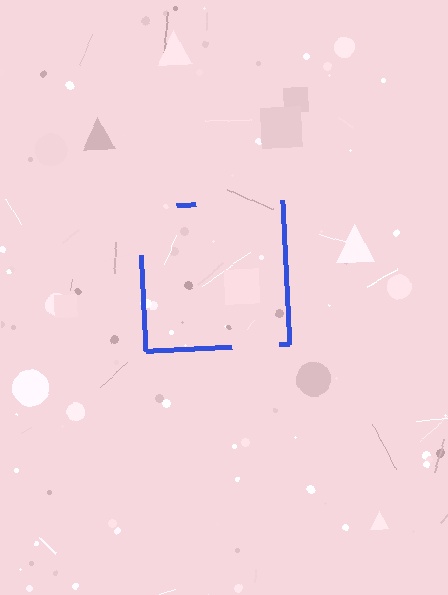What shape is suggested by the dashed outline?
The dashed outline suggests a square.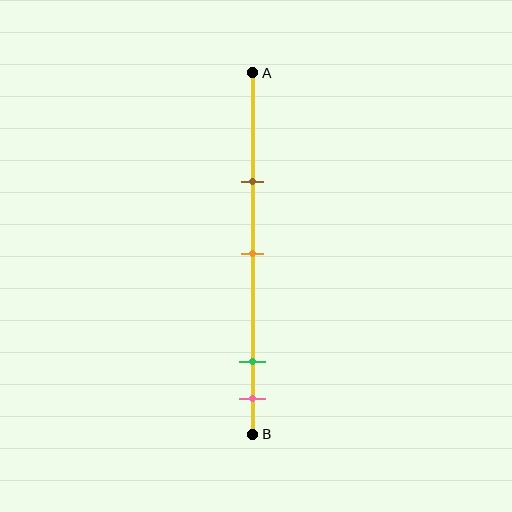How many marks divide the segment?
There are 4 marks dividing the segment.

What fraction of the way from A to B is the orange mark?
The orange mark is approximately 50% (0.5) of the way from A to B.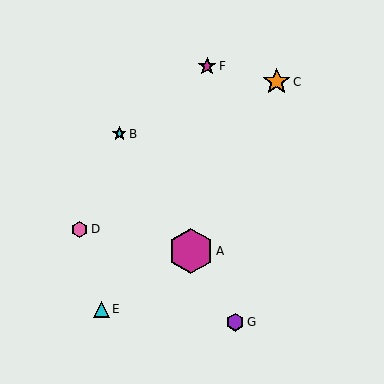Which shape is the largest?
The magenta hexagon (labeled A) is the largest.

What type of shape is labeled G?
Shape G is a purple hexagon.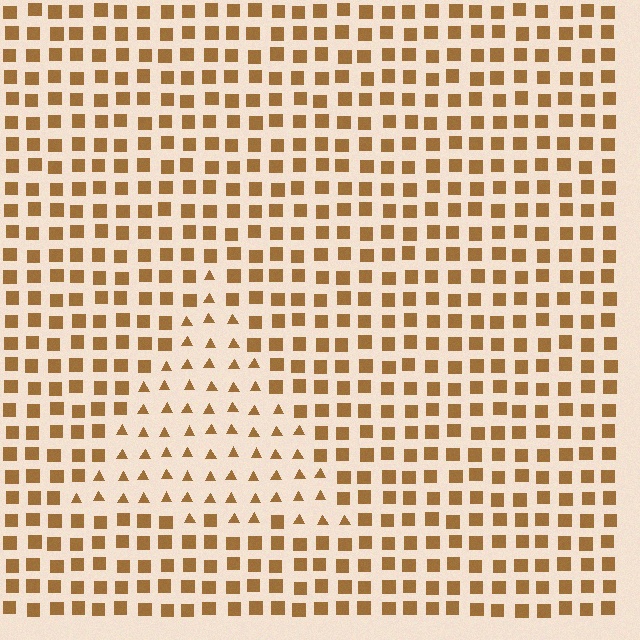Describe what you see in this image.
The image is filled with small brown elements arranged in a uniform grid. A triangle-shaped region contains triangles, while the surrounding area contains squares. The boundary is defined purely by the change in element shape.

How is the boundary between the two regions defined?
The boundary is defined by a change in element shape: triangles inside vs. squares outside. All elements share the same color and spacing.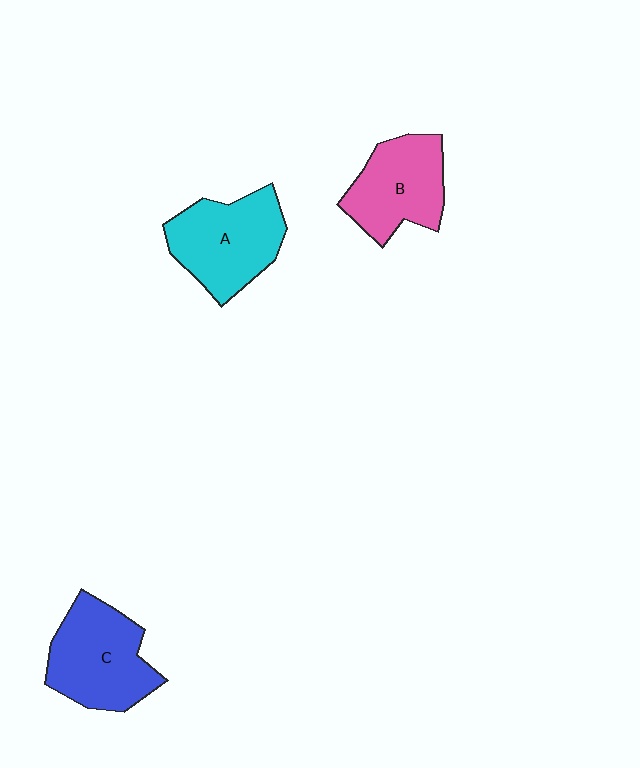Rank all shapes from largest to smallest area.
From largest to smallest: C (blue), A (cyan), B (pink).